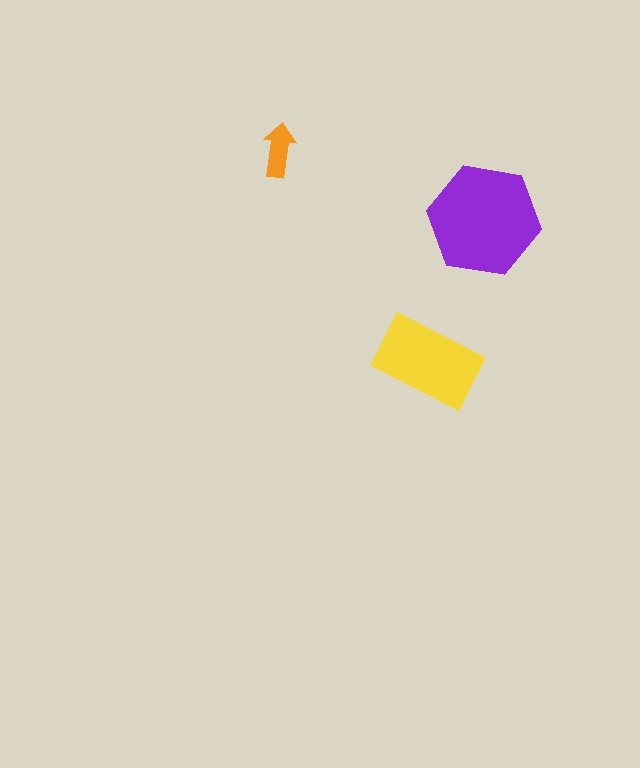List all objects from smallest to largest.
The orange arrow, the yellow rectangle, the purple hexagon.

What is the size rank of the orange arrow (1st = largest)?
3rd.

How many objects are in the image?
There are 3 objects in the image.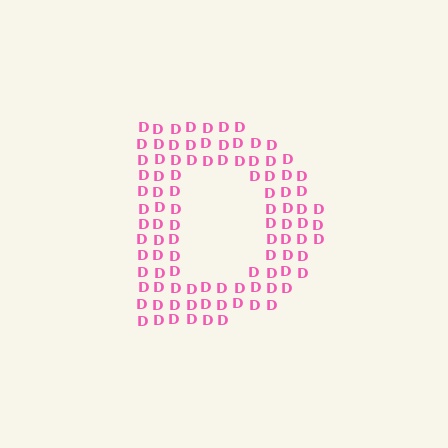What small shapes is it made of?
It is made of small letter D's.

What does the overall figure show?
The overall figure shows the letter D.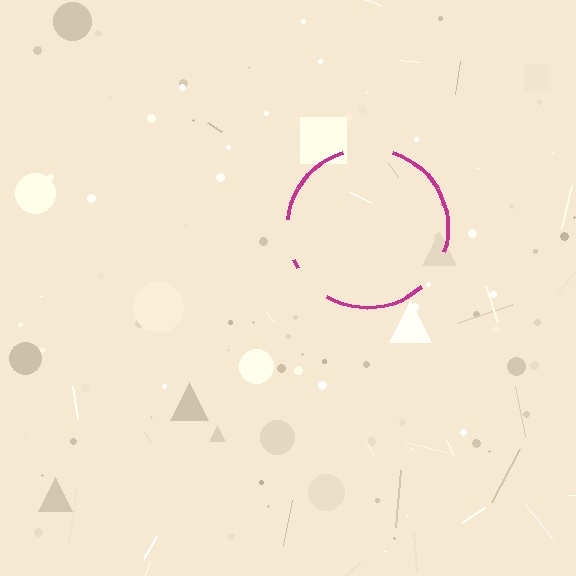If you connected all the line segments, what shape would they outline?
They would outline a circle.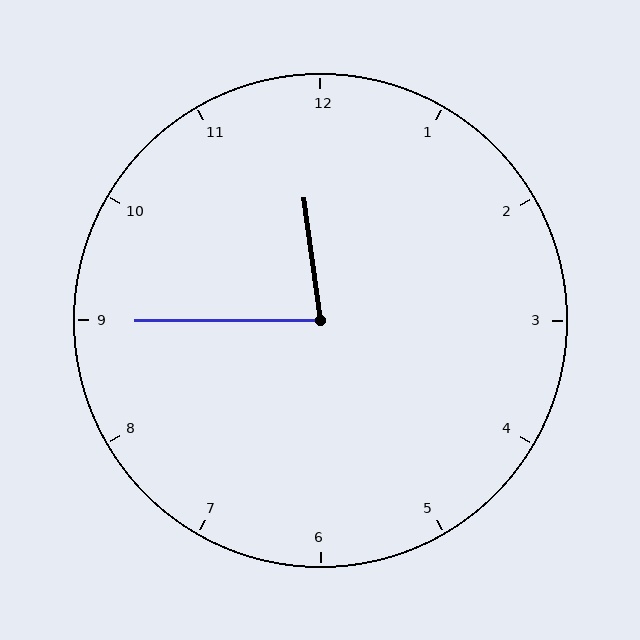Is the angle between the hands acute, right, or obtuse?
It is acute.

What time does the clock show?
11:45.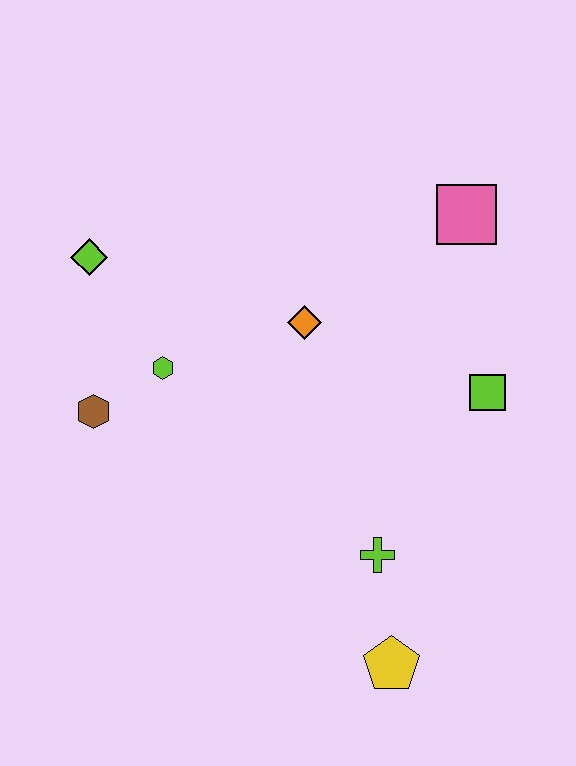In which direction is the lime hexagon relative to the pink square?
The lime hexagon is to the left of the pink square.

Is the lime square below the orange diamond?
Yes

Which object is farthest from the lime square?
The lime diamond is farthest from the lime square.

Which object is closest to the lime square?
The pink square is closest to the lime square.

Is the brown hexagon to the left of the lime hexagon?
Yes